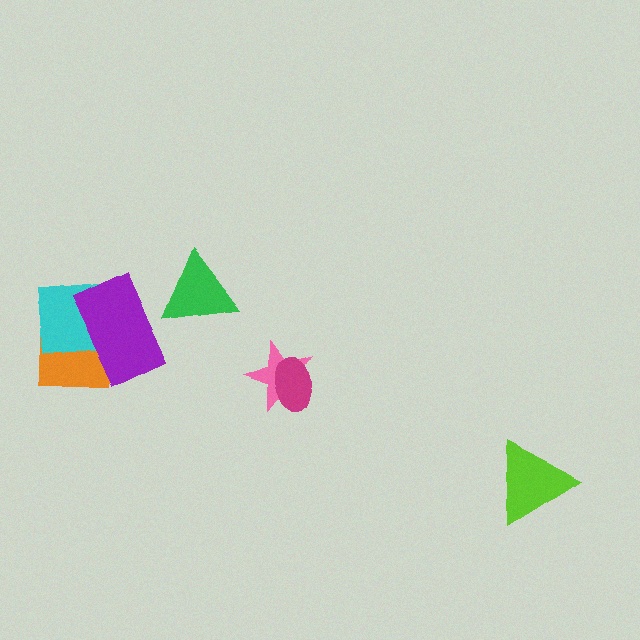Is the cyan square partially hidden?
Yes, it is partially covered by another shape.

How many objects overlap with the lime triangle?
0 objects overlap with the lime triangle.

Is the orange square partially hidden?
Yes, it is partially covered by another shape.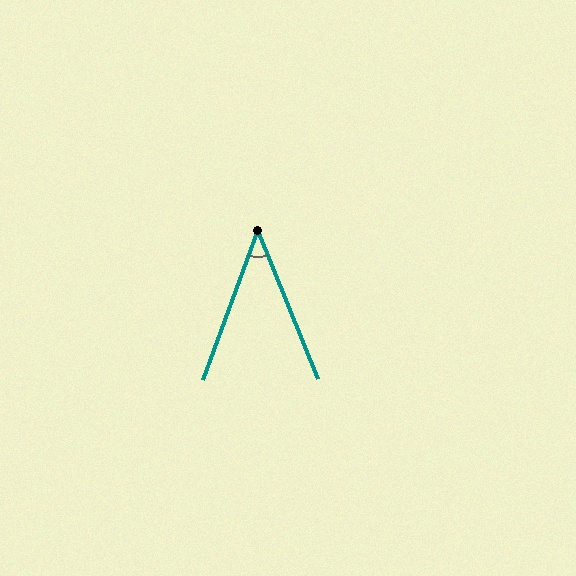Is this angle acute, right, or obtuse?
It is acute.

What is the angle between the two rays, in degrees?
Approximately 42 degrees.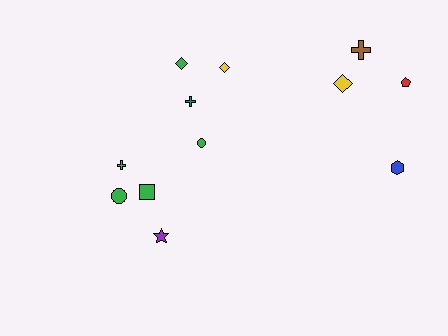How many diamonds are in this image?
There are 3 diamonds.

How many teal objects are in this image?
There is 1 teal object.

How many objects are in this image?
There are 12 objects.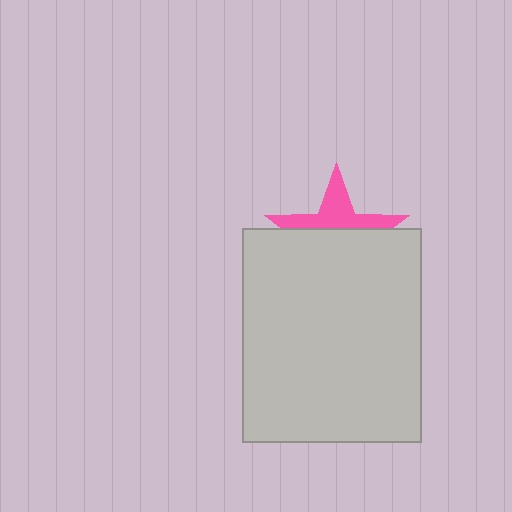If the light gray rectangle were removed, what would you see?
You would see the complete pink star.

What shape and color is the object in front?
The object in front is a light gray rectangle.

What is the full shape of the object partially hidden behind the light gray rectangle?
The partially hidden object is a pink star.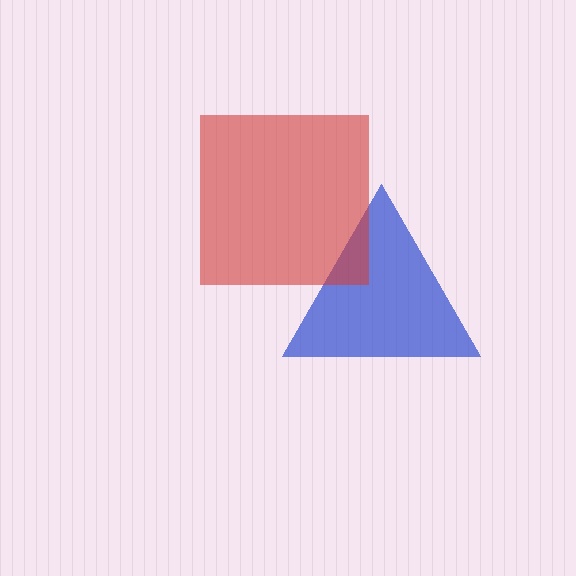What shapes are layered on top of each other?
The layered shapes are: a blue triangle, a red square.